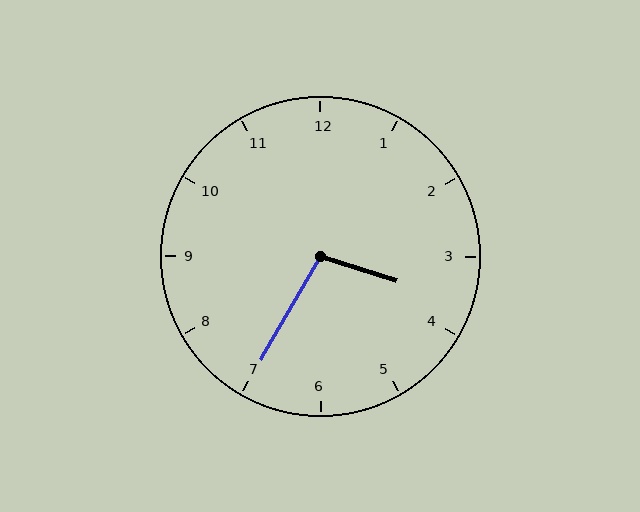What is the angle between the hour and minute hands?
Approximately 102 degrees.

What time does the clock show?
3:35.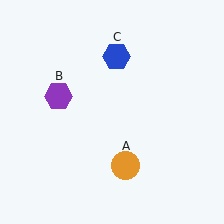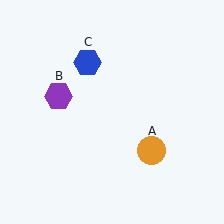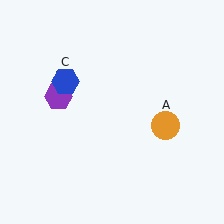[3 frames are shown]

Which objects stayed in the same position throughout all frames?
Purple hexagon (object B) remained stationary.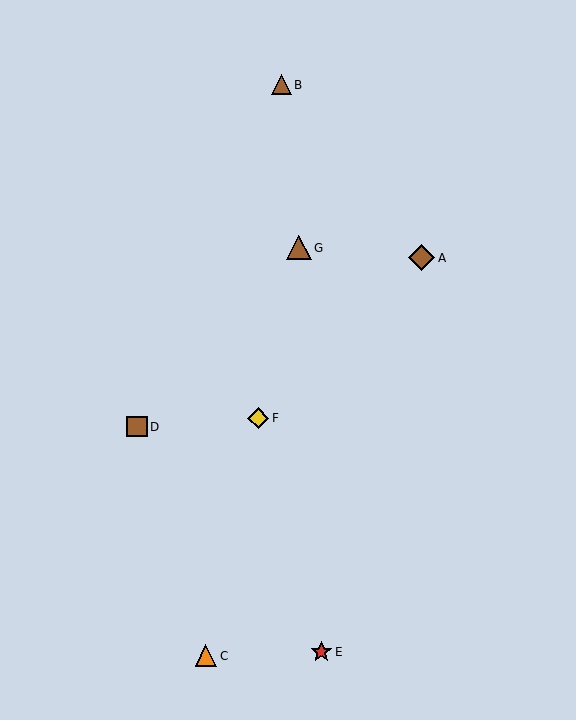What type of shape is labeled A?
Shape A is a brown diamond.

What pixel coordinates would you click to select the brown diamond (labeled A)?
Click at (422, 258) to select the brown diamond A.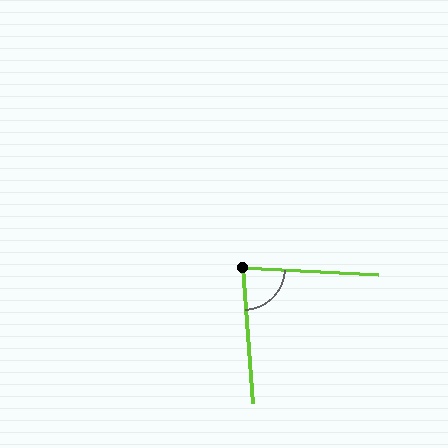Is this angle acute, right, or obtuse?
It is acute.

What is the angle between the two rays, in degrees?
Approximately 83 degrees.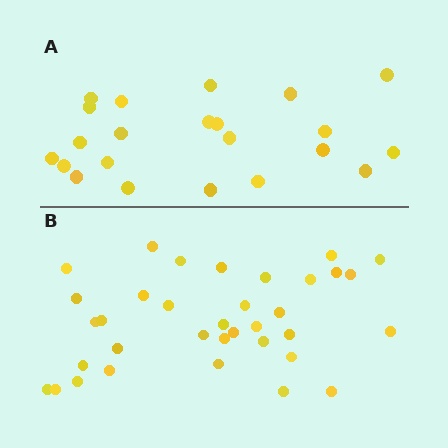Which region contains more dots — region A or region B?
Region B (the bottom region) has more dots.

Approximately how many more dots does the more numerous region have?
Region B has approximately 15 more dots than region A.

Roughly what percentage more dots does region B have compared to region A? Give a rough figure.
About 60% more.